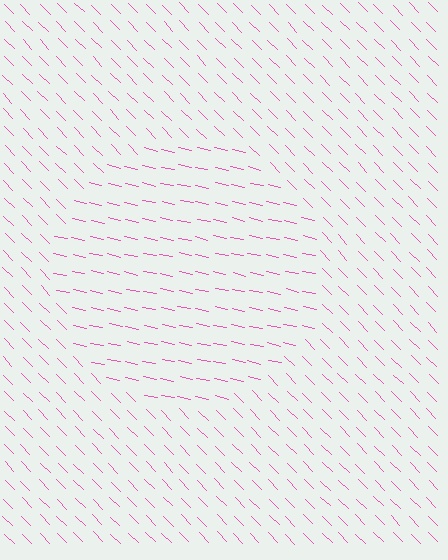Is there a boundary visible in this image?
Yes, there is a texture boundary formed by a change in line orientation.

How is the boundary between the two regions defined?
The boundary is defined purely by a change in line orientation (approximately 33 degrees difference). All lines are the same color and thickness.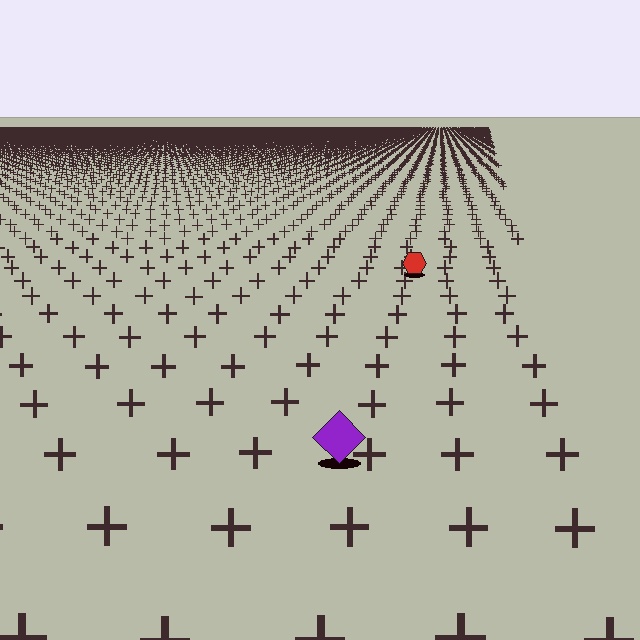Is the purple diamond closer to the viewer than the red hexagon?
Yes. The purple diamond is closer — you can tell from the texture gradient: the ground texture is coarser near it.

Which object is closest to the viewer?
The purple diamond is closest. The texture marks near it are larger and more spread out.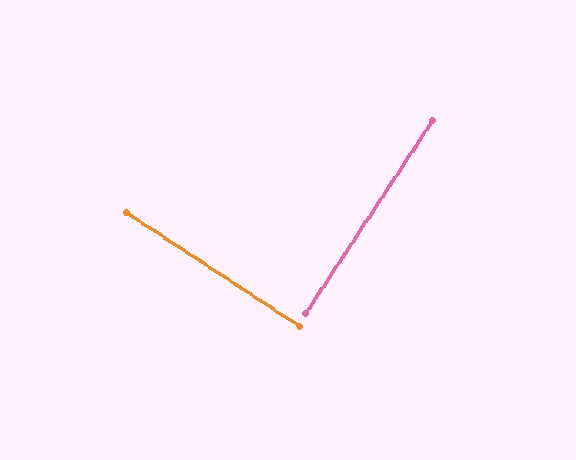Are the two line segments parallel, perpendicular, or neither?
Perpendicular — they meet at approximately 90°.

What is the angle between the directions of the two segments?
Approximately 90 degrees.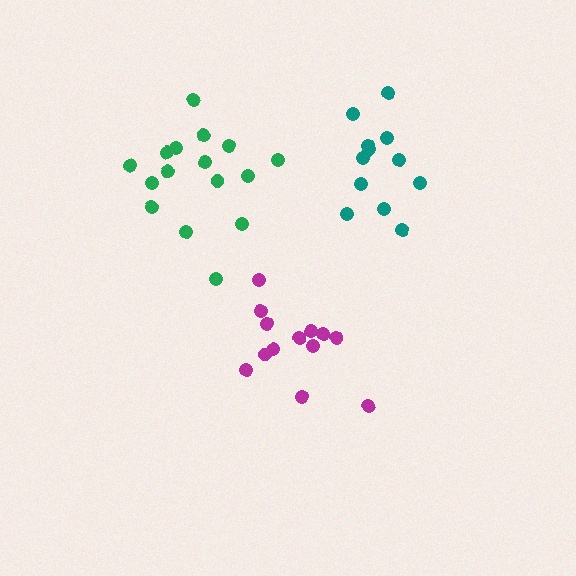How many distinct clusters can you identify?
There are 3 distinct clusters.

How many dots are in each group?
Group 1: 13 dots, Group 2: 12 dots, Group 3: 16 dots (41 total).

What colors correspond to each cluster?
The clusters are colored: magenta, teal, green.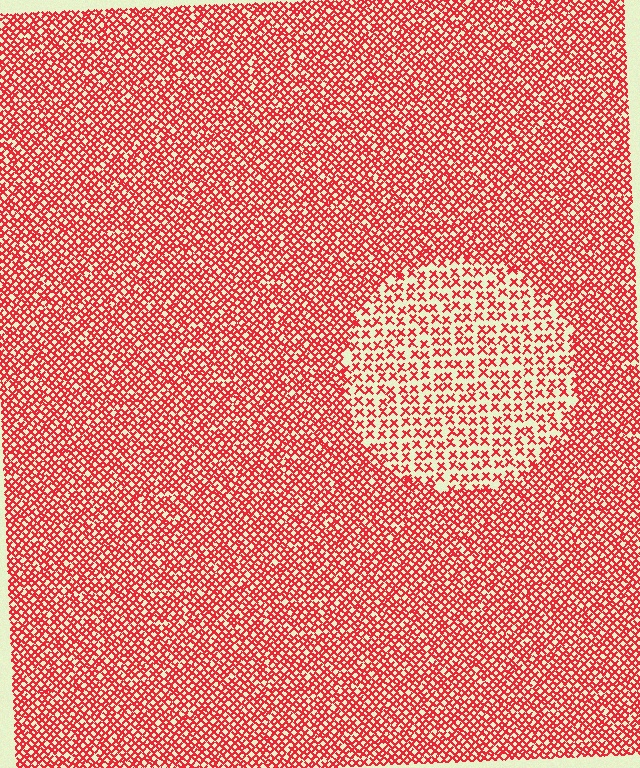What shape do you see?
I see a circle.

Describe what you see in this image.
The image contains small red elements arranged at two different densities. A circle-shaped region is visible where the elements are less densely packed than the surrounding area.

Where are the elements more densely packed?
The elements are more densely packed outside the circle boundary.